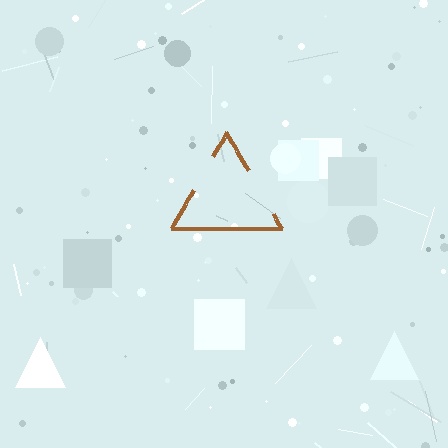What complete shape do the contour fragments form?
The contour fragments form a triangle.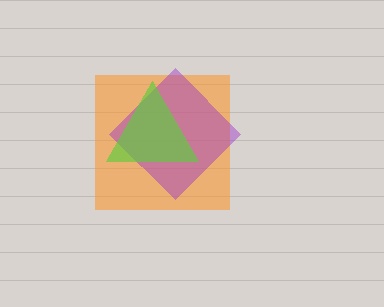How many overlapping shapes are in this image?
There are 3 overlapping shapes in the image.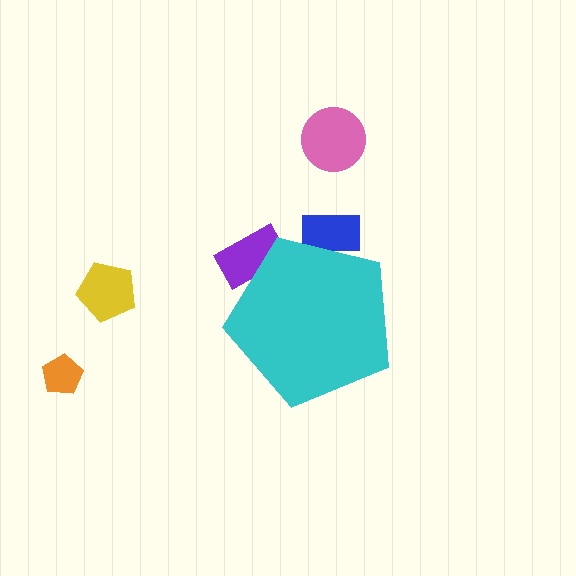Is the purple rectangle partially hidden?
Yes, the purple rectangle is partially hidden behind the cyan pentagon.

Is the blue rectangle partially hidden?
Yes, the blue rectangle is partially hidden behind the cyan pentagon.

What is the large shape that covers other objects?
A cyan pentagon.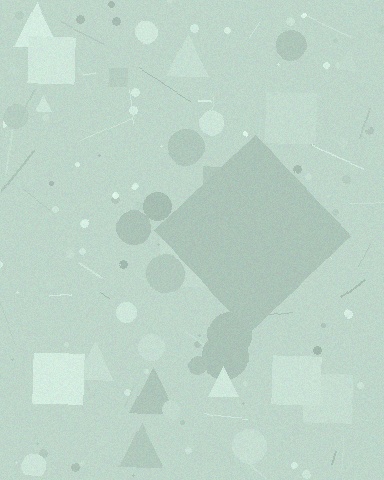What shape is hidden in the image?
A diamond is hidden in the image.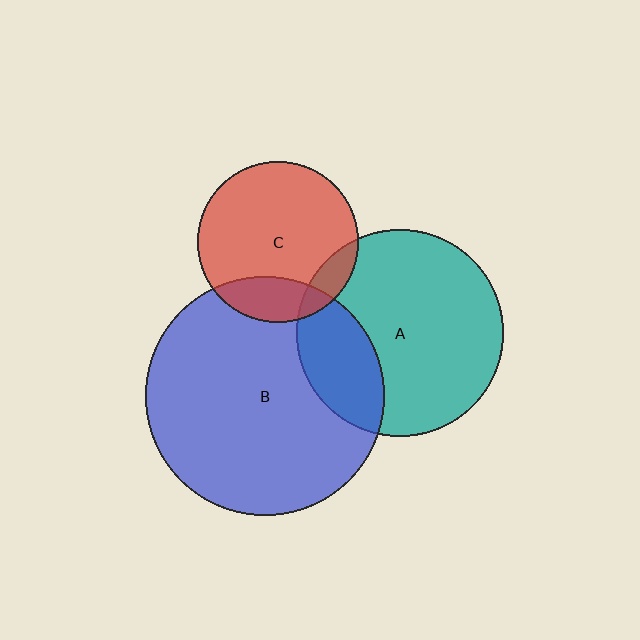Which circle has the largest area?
Circle B (blue).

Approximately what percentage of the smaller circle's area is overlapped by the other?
Approximately 20%.